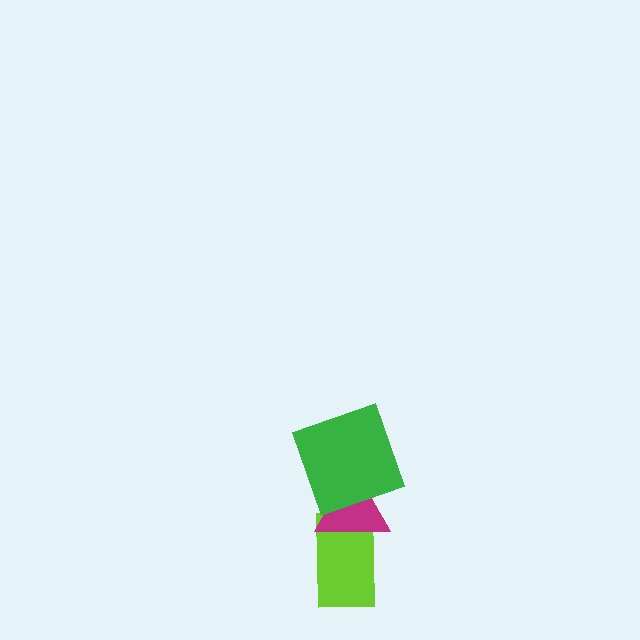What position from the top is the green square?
The green square is 1st from the top.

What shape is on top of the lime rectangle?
The magenta triangle is on top of the lime rectangle.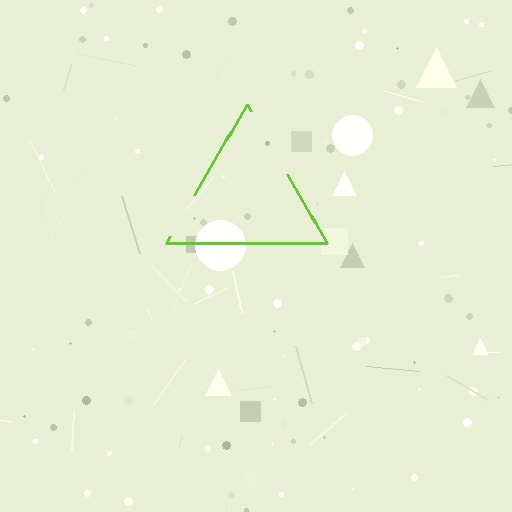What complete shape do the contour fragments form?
The contour fragments form a triangle.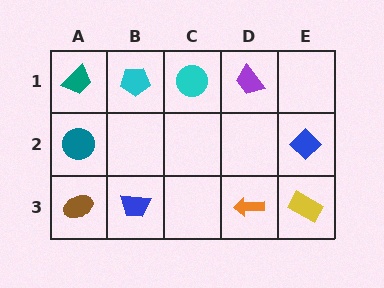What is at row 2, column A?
A teal circle.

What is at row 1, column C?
A cyan circle.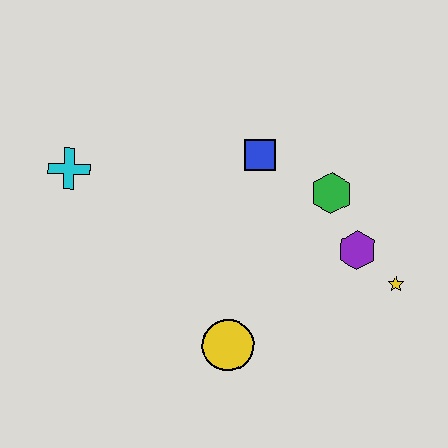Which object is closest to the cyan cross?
The blue square is closest to the cyan cross.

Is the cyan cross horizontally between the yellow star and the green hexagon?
No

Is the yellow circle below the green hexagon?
Yes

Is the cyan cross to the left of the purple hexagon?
Yes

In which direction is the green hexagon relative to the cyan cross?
The green hexagon is to the right of the cyan cross.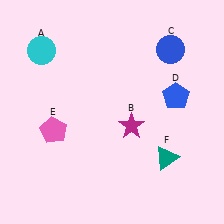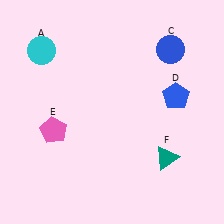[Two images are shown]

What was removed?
The magenta star (B) was removed in Image 2.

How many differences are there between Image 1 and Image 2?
There is 1 difference between the two images.